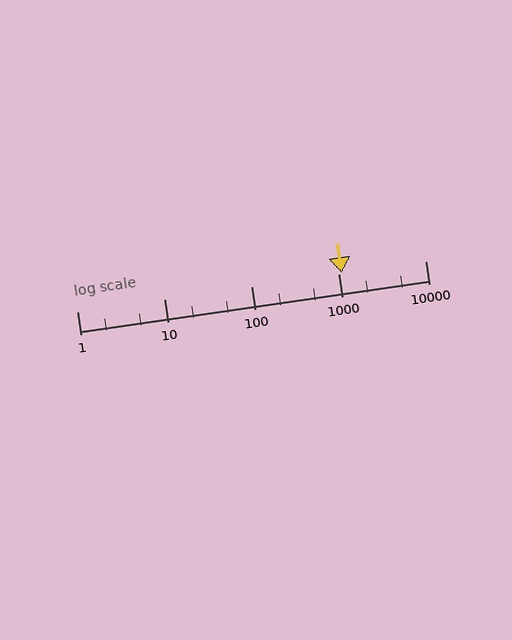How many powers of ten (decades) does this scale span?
The scale spans 4 decades, from 1 to 10000.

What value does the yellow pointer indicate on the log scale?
The pointer indicates approximately 1100.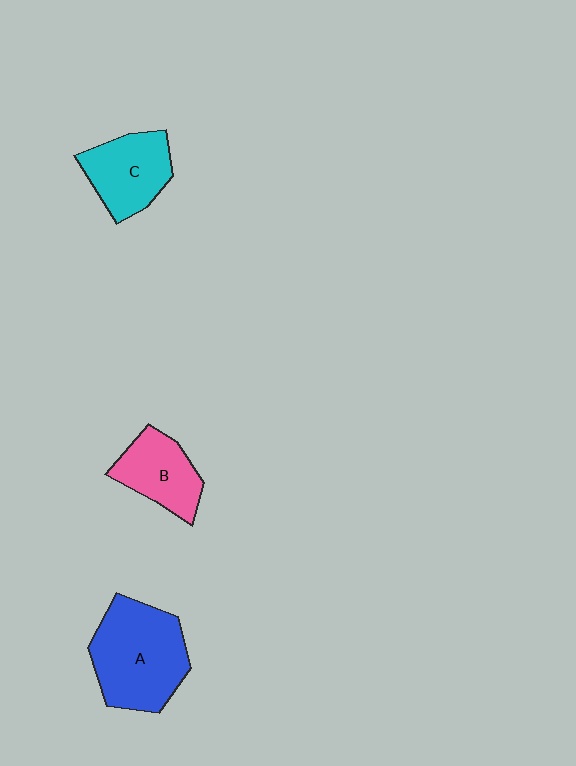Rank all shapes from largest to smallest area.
From largest to smallest: A (blue), C (cyan), B (pink).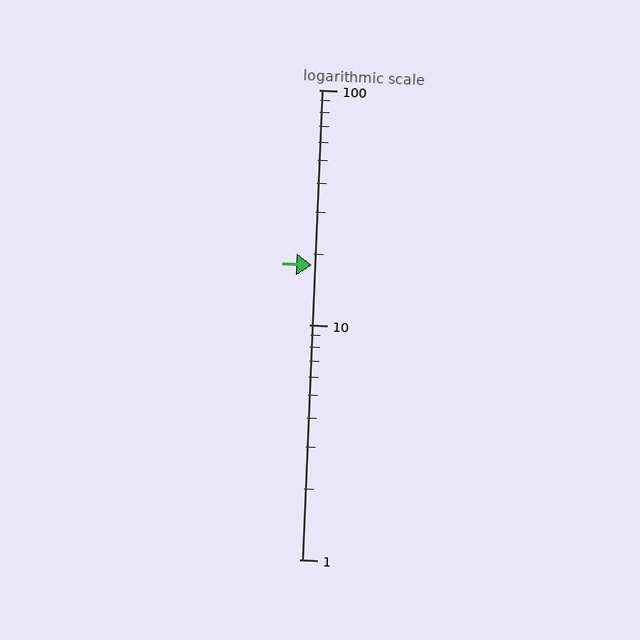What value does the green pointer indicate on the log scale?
The pointer indicates approximately 18.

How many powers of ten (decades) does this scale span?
The scale spans 2 decades, from 1 to 100.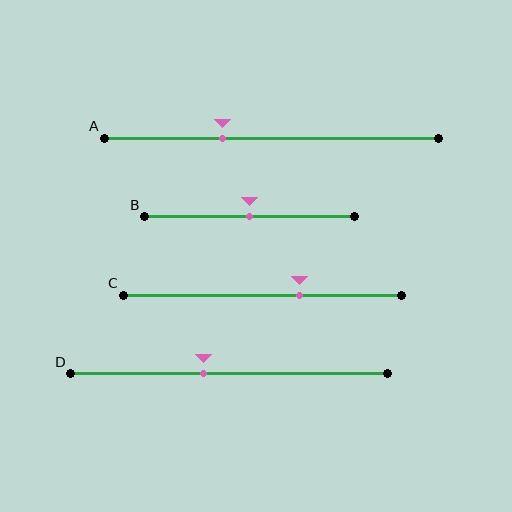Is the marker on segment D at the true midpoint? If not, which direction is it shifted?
No, the marker on segment D is shifted to the left by about 8% of the segment length.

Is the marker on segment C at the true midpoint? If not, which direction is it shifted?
No, the marker on segment C is shifted to the right by about 14% of the segment length.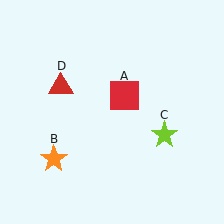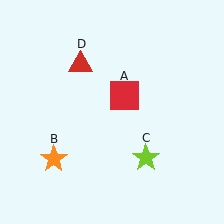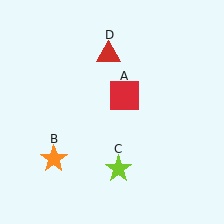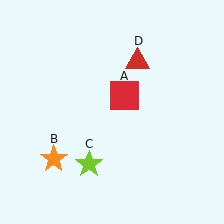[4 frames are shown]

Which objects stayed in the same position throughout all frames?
Red square (object A) and orange star (object B) remained stationary.